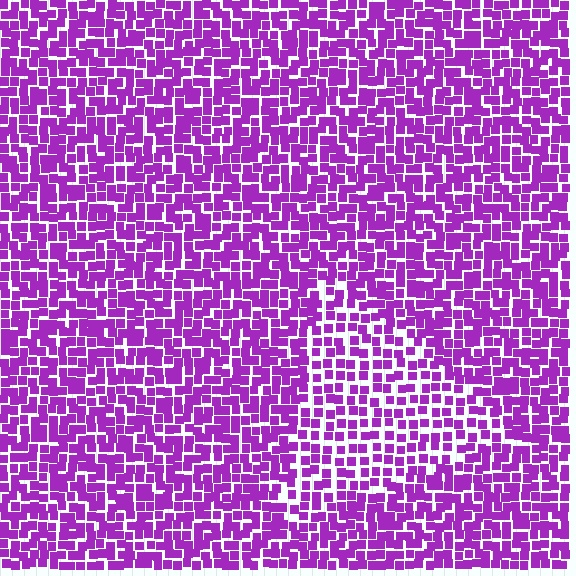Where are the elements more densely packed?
The elements are more densely packed outside the triangle boundary.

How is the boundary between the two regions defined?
The boundary is defined by a change in element density (approximately 1.5x ratio). All elements are the same color, size, and shape.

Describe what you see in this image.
The image contains small purple elements arranged at two different densities. A triangle-shaped region is visible where the elements are less densely packed than the surrounding area.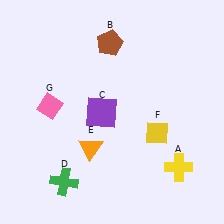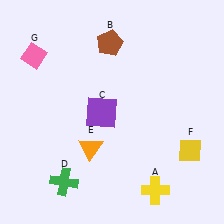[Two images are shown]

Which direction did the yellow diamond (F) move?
The yellow diamond (F) moved right.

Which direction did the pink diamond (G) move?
The pink diamond (G) moved up.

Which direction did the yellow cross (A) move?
The yellow cross (A) moved left.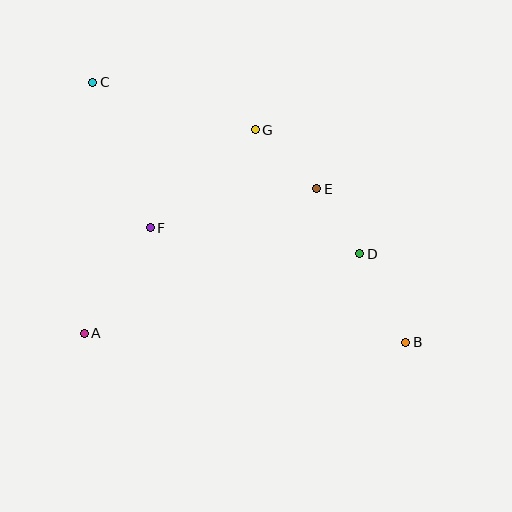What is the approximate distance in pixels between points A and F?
The distance between A and F is approximately 124 pixels.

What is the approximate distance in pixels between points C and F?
The distance between C and F is approximately 156 pixels.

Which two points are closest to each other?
Points D and E are closest to each other.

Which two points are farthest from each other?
Points B and C are farthest from each other.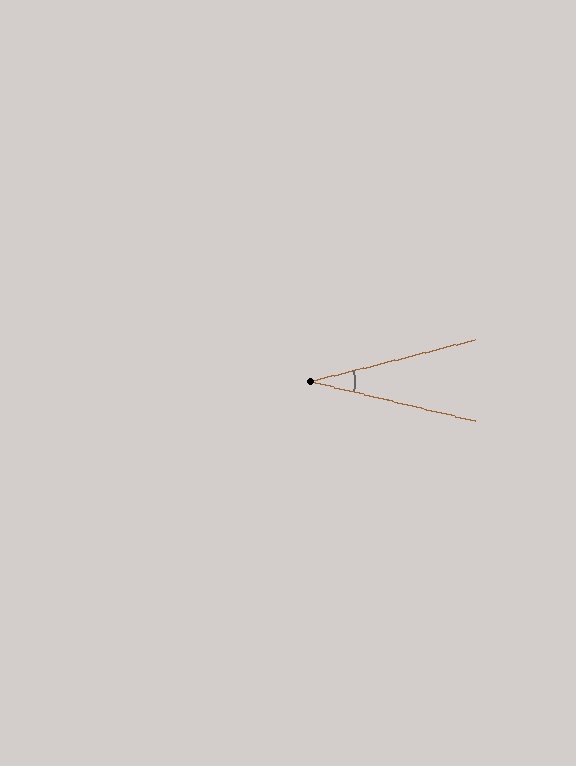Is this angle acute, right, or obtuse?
It is acute.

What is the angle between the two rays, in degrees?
Approximately 28 degrees.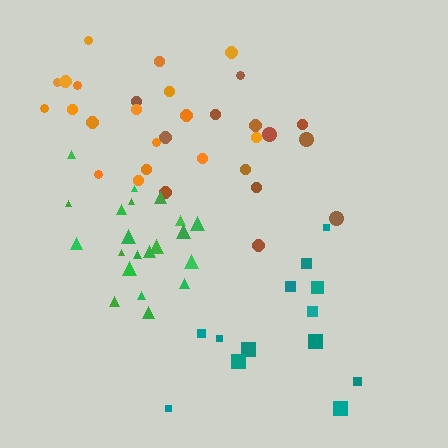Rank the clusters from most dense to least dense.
green, orange, brown, teal.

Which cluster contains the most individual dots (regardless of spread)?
Green (21).